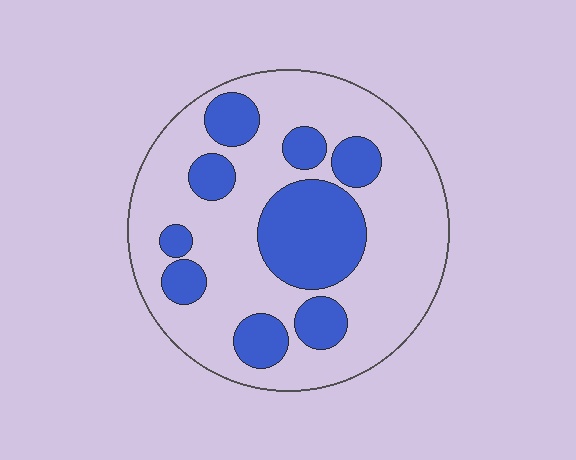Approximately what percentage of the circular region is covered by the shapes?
Approximately 30%.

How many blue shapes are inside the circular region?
9.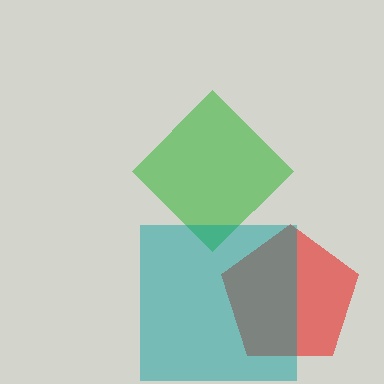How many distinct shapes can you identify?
There are 3 distinct shapes: a green diamond, a red pentagon, a teal square.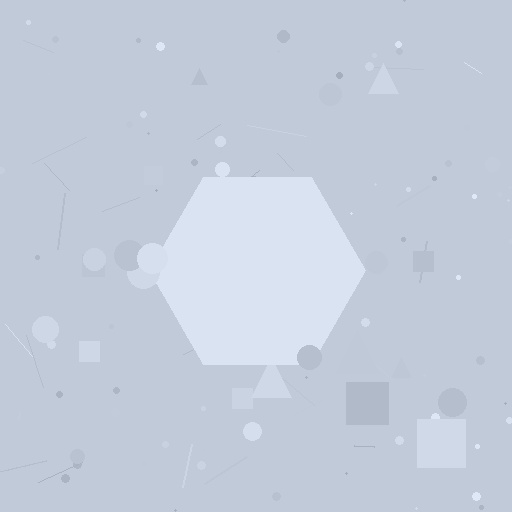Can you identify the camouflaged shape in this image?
The camouflaged shape is a hexagon.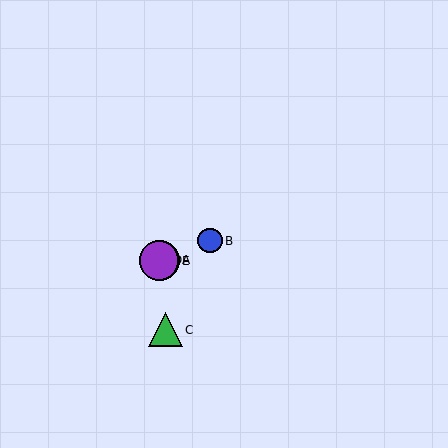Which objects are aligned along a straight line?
Objects A, B, D, E are aligned along a straight line.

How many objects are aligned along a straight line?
4 objects (A, B, D, E) are aligned along a straight line.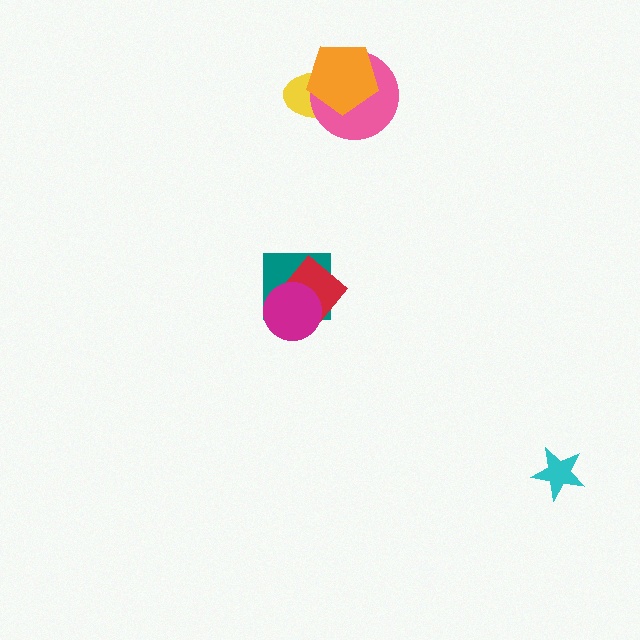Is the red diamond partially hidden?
Yes, it is partially covered by another shape.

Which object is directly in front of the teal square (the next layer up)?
The red diamond is directly in front of the teal square.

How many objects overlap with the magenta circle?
2 objects overlap with the magenta circle.